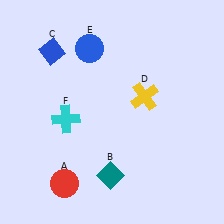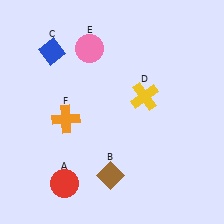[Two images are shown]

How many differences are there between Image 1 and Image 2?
There are 3 differences between the two images.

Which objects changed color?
B changed from teal to brown. E changed from blue to pink. F changed from cyan to orange.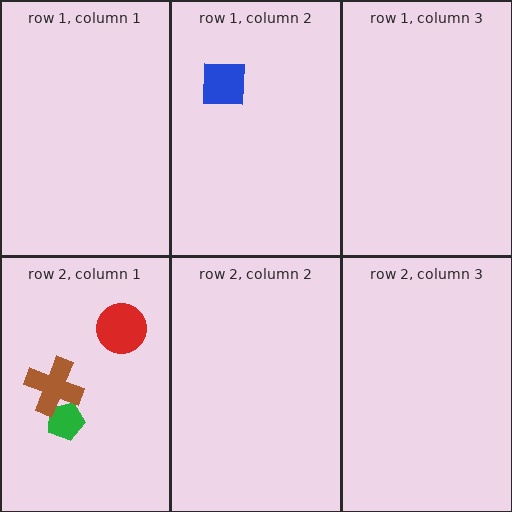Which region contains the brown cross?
The row 2, column 1 region.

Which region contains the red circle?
The row 2, column 1 region.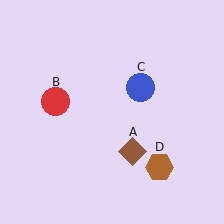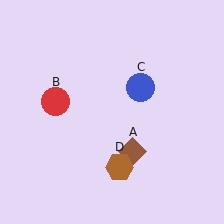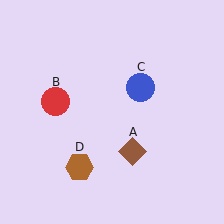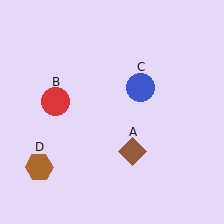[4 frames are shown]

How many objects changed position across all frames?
1 object changed position: brown hexagon (object D).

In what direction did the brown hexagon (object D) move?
The brown hexagon (object D) moved left.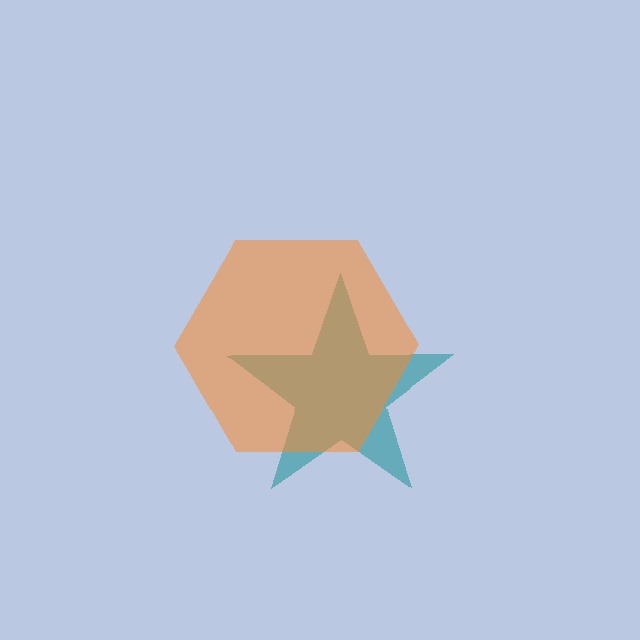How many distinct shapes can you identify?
There are 2 distinct shapes: a teal star, an orange hexagon.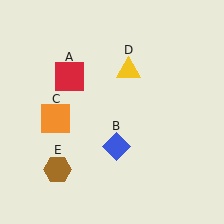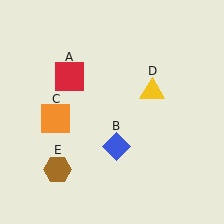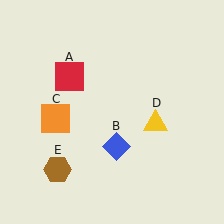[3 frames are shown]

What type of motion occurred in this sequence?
The yellow triangle (object D) rotated clockwise around the center of the scene.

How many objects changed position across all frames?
1 object changed position: yellow triangle (object D).